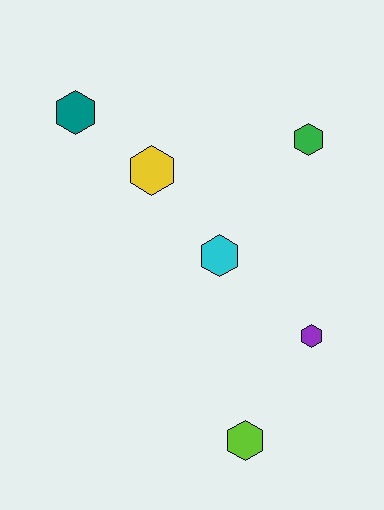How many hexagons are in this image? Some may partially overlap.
There are 6 hexagons.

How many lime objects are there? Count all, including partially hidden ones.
There is 1 lime object.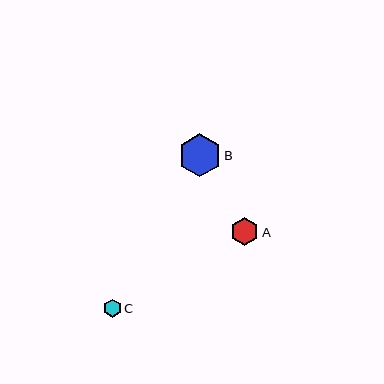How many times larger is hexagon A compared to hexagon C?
Hexagon A is approximately 1.6 times the size of hexagon C.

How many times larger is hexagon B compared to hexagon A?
Hexagon B is approximately 1.5 times the size of hexagon A.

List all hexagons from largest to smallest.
From largest to smallest: B, A, C.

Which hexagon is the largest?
Hexagon B is the largest with a size of approximately 43 pixels.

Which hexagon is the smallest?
Hexagon C is the smallest with a size of approximately 18 pixels.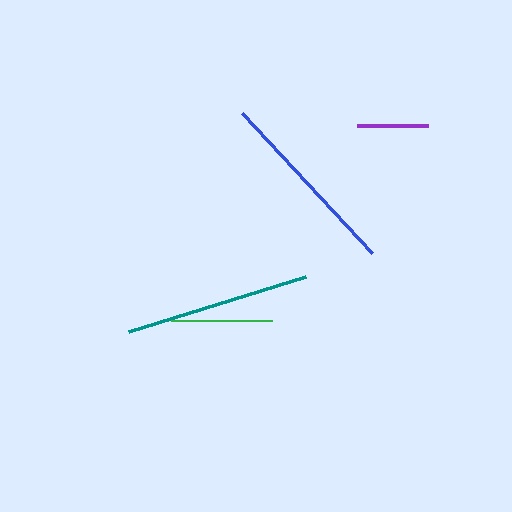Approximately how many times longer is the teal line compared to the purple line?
The teal line is approximately 2.6 times the length of the purple line.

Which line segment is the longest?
The blue line is the longest at approximately 191 pixels.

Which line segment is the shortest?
The purple line is the shortest at approximately 71 pixels.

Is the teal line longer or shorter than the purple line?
The teal line is longer than the purple line.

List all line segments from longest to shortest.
From longest to shortest: blue, teal, green, purple.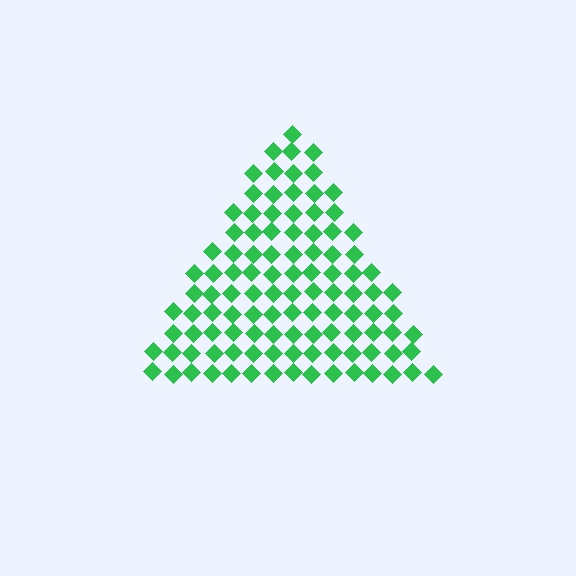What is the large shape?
The large shape is a triangle.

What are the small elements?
The small elements are diamonds.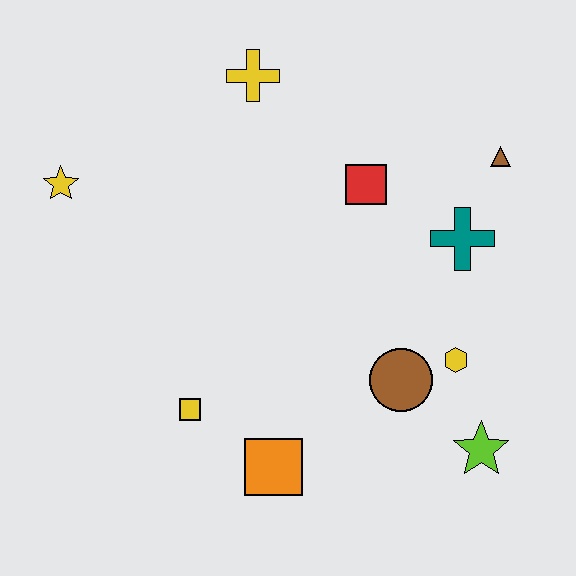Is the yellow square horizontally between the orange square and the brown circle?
No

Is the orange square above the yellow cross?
No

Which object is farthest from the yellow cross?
The lime star is farthest from the yellow cross.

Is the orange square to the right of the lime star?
No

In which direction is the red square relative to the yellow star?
The red square is to the right of the yellow star.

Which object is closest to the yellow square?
The orange square is closest to the yellow square.